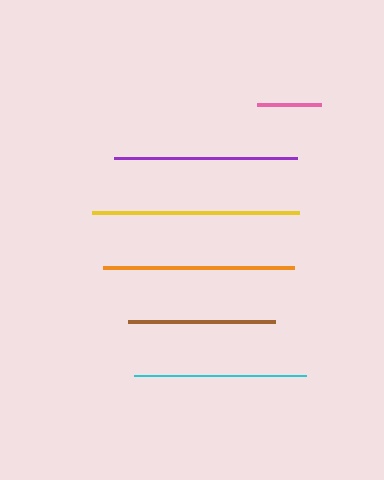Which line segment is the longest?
The yellow line is the longest at approximately 207 pixels.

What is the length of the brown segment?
The brown segment is approximately 147 pixels long.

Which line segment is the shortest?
The pink line is the shortest at approximately 64 pixels.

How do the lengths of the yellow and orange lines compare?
The yellow and orange lines are approximately the same length.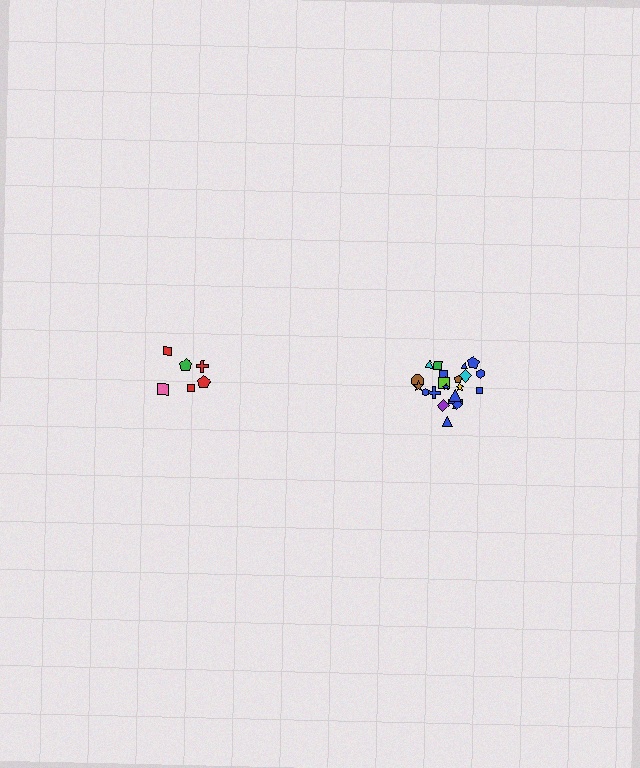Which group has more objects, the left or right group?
The right group.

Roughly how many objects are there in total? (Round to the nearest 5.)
Roughly 30 objects in total.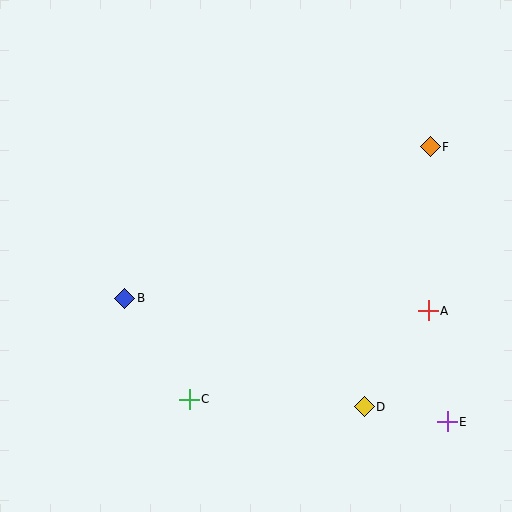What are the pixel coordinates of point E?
Point E is at (447, 422).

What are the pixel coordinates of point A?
Point A is at (428, 311).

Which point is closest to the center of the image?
Point B at (125, 298) is closest to the center.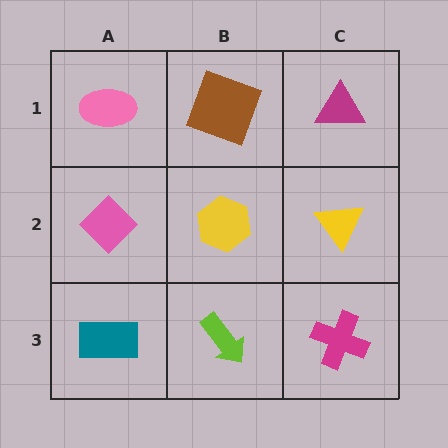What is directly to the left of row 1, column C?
A brown square.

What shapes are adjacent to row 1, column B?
A yellow hexagon (row 2, column B), a pink ellipse (row 1, column A), a magenta triangle (row 1, column C).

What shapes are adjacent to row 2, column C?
A magenta triangle (row 1, column C), a magenta cross (row 3, column C), a yellow hexagon (row 2, column B).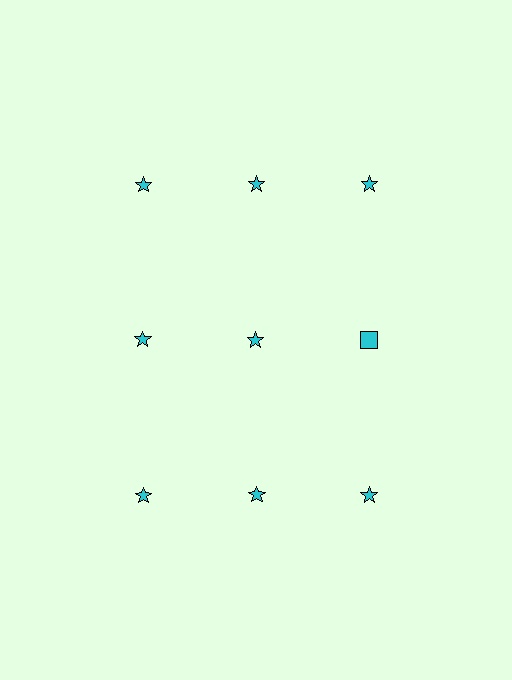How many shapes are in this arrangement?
There are 9 shapes arranged in a grid pattern.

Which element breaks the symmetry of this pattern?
The cyan square in the second row, center column breaks the symmetry. All other shapes are cyan stars.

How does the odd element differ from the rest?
It has a different shape: square instead of star.